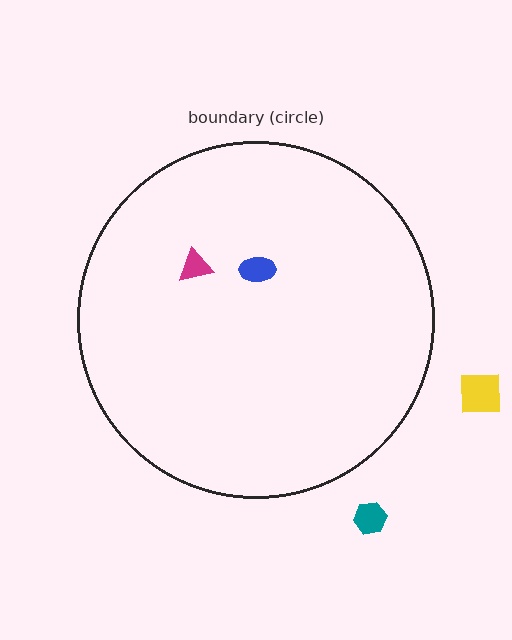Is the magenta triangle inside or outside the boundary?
Inside.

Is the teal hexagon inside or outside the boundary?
Outside.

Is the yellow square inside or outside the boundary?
Outside.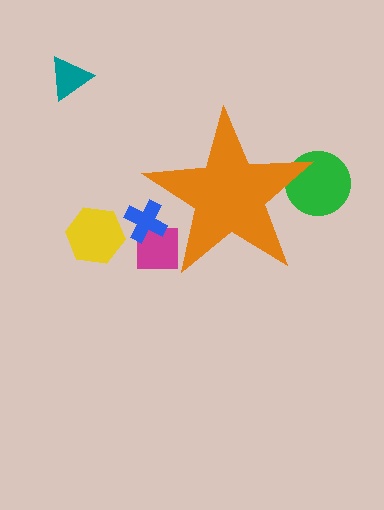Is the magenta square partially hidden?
Yes, the magenta square is partially hidden behind the orange star.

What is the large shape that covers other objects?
An orange star.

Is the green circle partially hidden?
Yes, the green circle is partially hidden behind the orange star.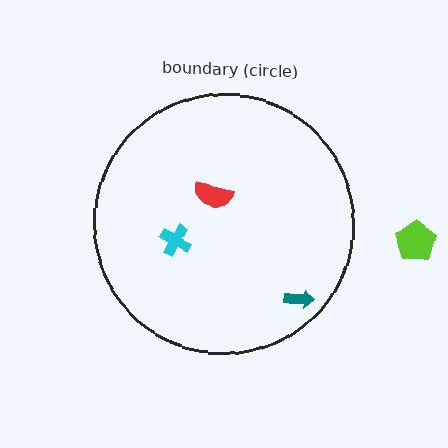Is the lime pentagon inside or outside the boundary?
Outside.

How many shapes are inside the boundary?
3 inside, 1 outside.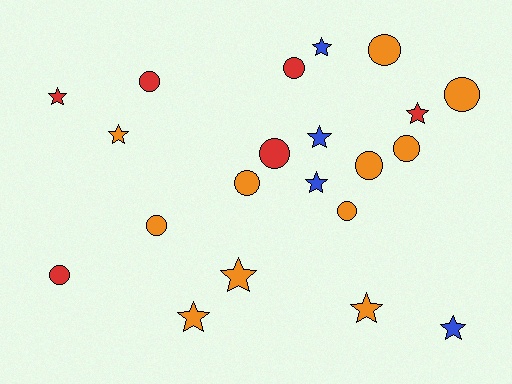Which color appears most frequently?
Orange, with 11 objects.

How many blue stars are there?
There are 4 blue stars.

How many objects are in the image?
There are 21 objects.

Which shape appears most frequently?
Circle, with 11 objects.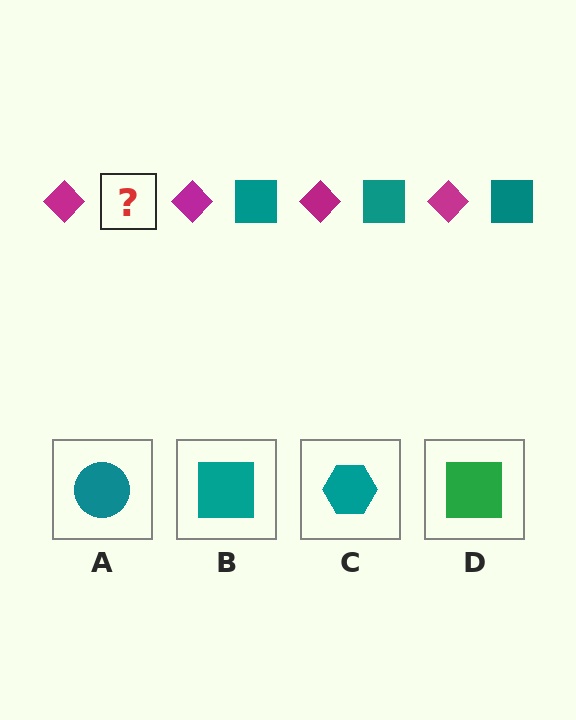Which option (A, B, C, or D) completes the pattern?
B.